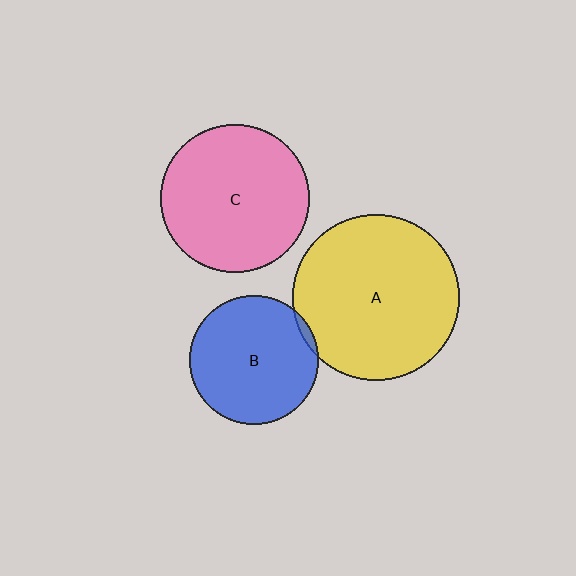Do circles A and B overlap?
Yes.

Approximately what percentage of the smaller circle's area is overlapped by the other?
Approximately 5%.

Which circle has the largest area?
Circle A (yellow).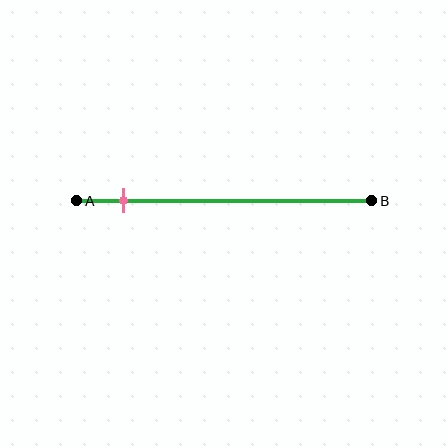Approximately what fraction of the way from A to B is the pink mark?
The pink mark is approximately 15% of the way from A to B.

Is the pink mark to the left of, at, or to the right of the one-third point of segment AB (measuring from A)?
The pink mark is to the left of the one-third point of segment AB.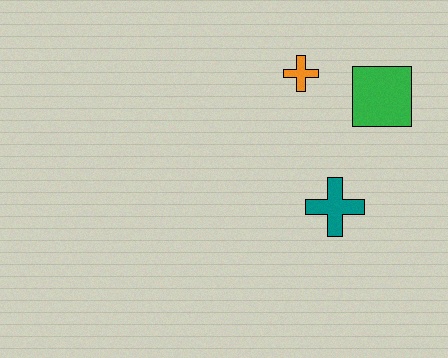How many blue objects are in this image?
There are no blue objects.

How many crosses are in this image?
There are 2 crosses.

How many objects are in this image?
There are 3 objects.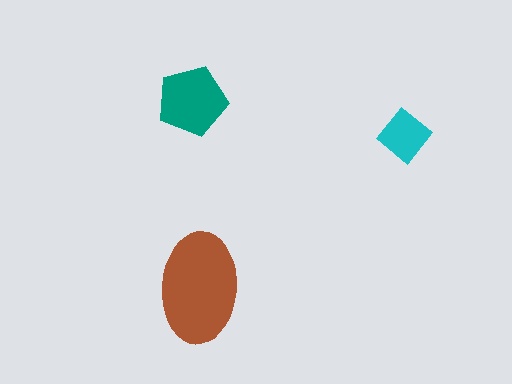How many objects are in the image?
There are 3 objects in the image.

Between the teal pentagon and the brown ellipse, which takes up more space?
The brown ellipse.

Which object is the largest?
The brown ellipse.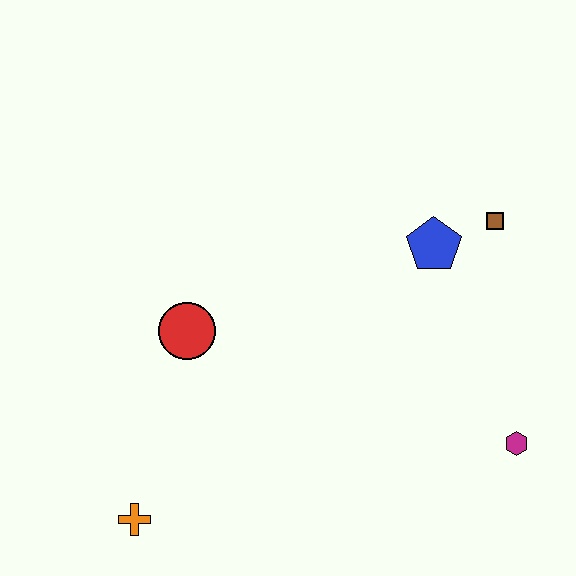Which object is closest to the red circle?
The orange cross is closest to the red circle.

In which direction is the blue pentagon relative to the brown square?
The blue pentagon is to the left of the brown square.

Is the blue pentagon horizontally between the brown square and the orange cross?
Yes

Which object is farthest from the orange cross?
The brown square is farthest from the orange cross.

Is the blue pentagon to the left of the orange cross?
No